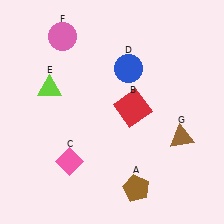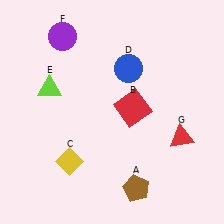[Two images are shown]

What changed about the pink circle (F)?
In Image 1, F is pink. In Image 2, it changed to purple.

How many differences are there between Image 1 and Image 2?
There are 3 differences between the two images.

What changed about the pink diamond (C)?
In Image 1, C is pink. In Image 2, it changed to yellow.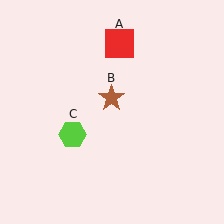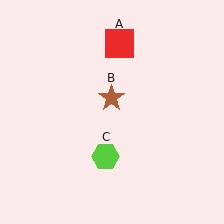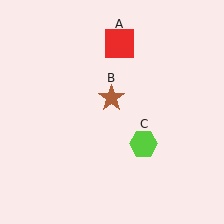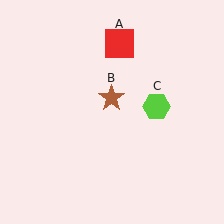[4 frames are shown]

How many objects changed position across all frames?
1 object changed position: lime hexagon (object C).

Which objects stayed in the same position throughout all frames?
Red square (object A) and brown star (object B) remained stationary.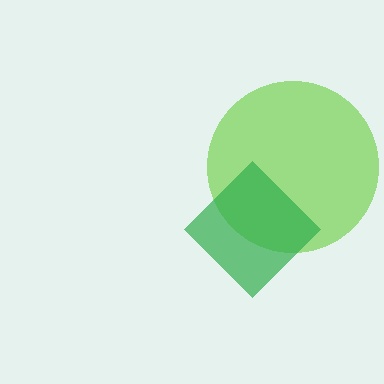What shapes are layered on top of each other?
The layered shapes are: a lime circle, a green diamond.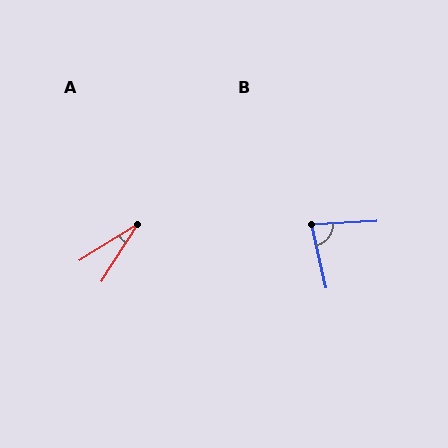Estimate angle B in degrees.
Approximately 79 degrees.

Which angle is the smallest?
A, at approximately 25 degrees.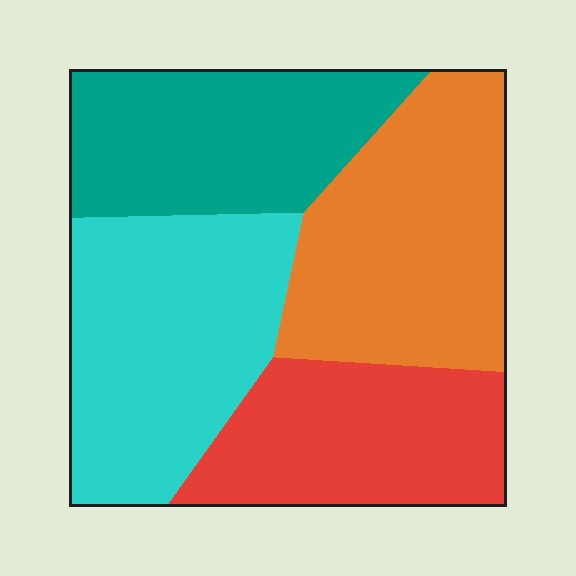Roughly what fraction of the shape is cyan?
Cyan takes up between a quarter and a half of the shape.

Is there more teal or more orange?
Orange.